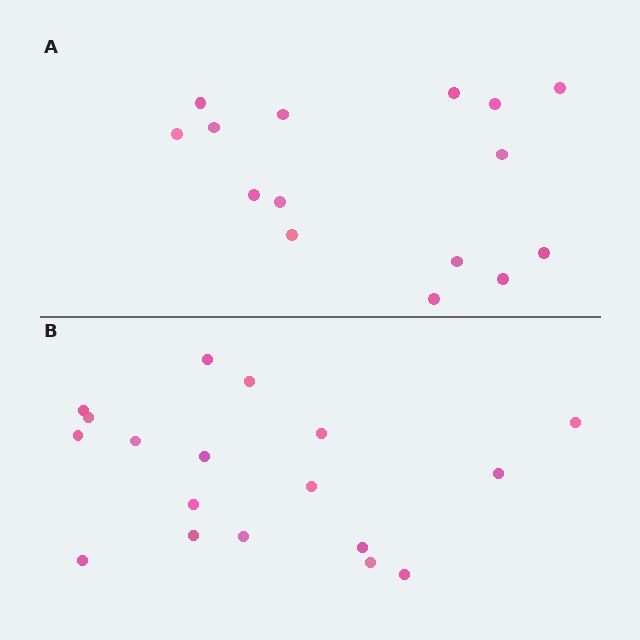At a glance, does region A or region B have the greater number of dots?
Region B (the bottom region) has more dots.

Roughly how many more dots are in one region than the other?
Region B has just a few more — roughly 2 or 3 more dots than region A.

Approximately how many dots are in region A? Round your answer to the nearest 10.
About 20 dots. (The exact count is 15, which rounds to 20.)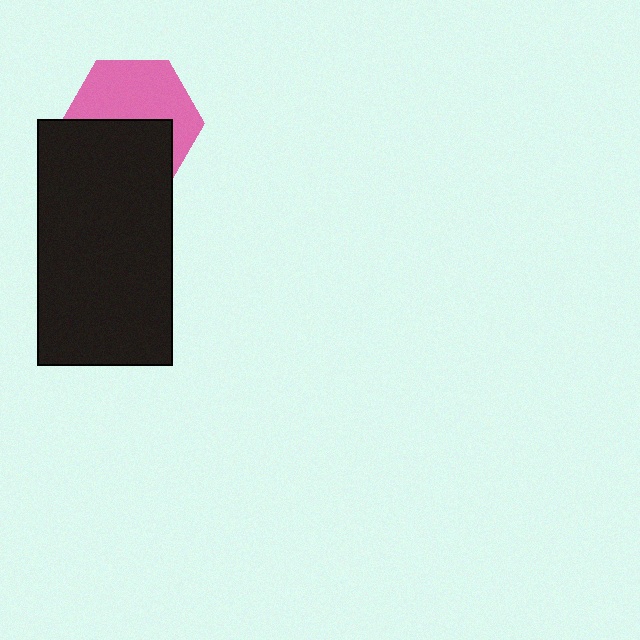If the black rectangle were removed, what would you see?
You would see the complete pink hexagon.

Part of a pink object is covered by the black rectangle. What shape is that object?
It is a hexagon.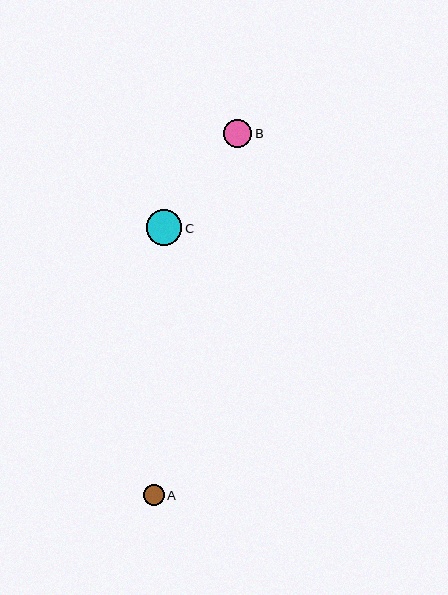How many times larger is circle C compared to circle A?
Circle C is approximately 1.7 times the size of circle A.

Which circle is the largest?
Circle C is the largest with a size of approximately 35 pixels.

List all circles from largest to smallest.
From largest to smallest: C, B, A.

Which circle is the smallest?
Circle A is the smallest with a size of approximately 21 pixels.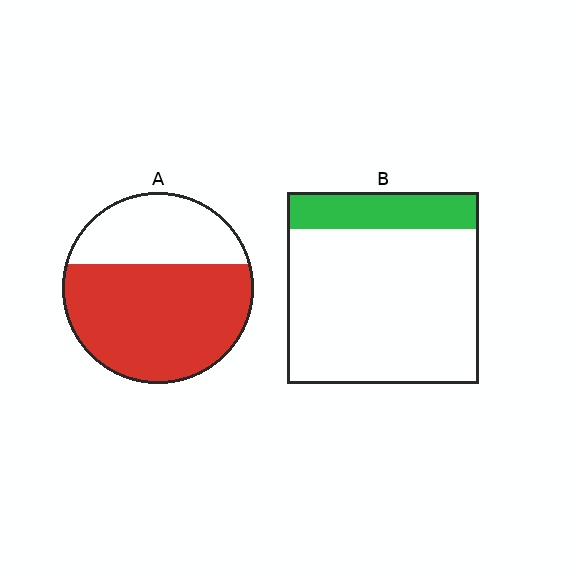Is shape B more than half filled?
No.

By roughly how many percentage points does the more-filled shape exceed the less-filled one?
By roughly 45 percentage points (A over B).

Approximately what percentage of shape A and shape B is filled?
A is approximately 65% and B is approximately 20%.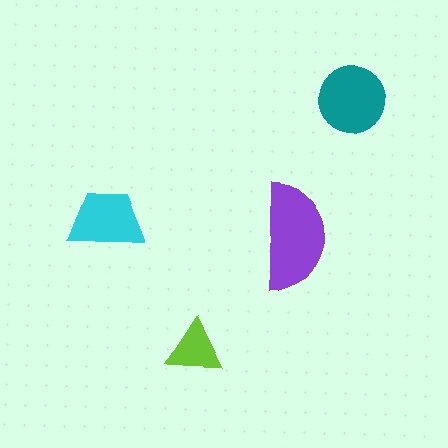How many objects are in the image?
There are 4 objects in the image.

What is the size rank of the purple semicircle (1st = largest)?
1st.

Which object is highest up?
The teal circle is topmost.